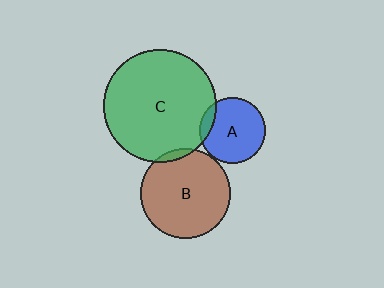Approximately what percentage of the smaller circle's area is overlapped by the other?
Approximately 5%.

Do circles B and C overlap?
Yes.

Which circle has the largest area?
Circle C (green).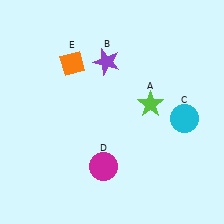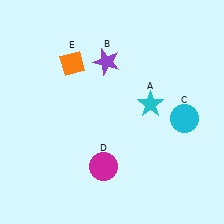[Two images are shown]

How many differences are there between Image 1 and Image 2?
There is 1 difference between the two images.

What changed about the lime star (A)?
In Image 1, A is lime. In Image 2, it changed to cyan.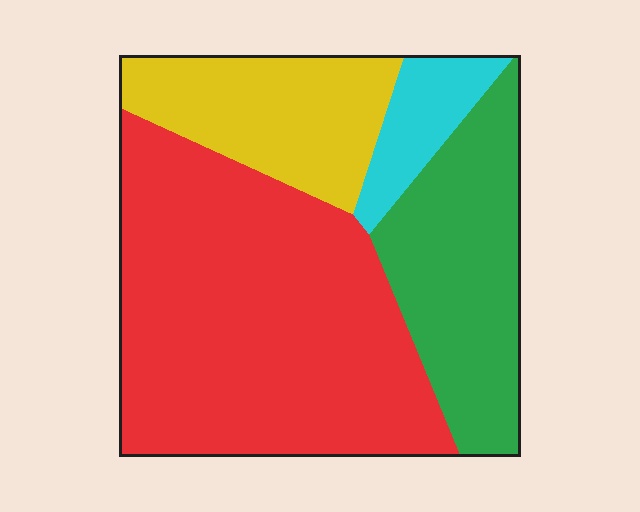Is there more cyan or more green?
Green.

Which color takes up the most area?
Red, at roughly 50%.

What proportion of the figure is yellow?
Yellow takes up less than a quarter of the figure.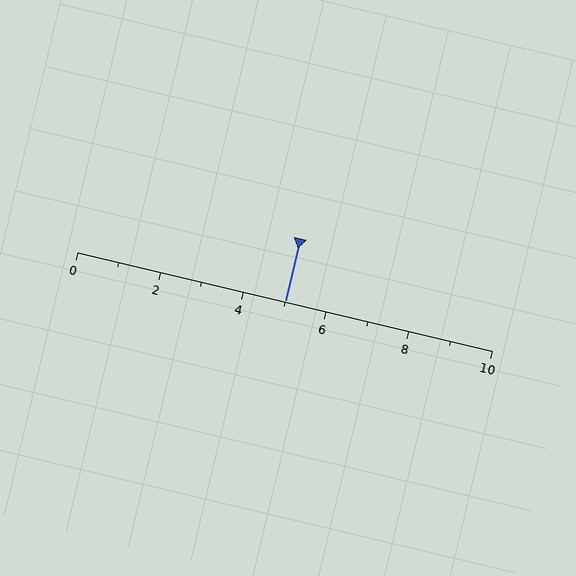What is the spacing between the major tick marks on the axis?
The major ticks are spaced 2 apart.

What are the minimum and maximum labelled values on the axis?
The axis runs from 0 to 10.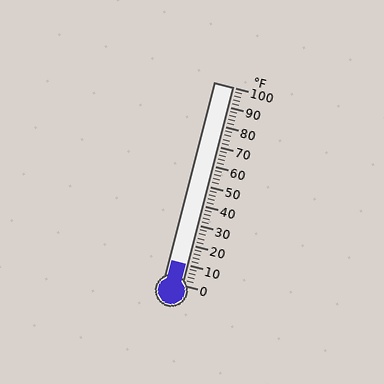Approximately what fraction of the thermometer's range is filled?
The thermometer is filled to approximately 10% of its range.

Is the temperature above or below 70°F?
The temperature is below 70°F.